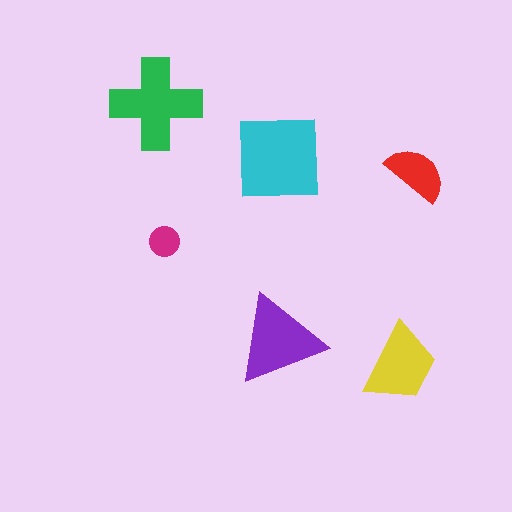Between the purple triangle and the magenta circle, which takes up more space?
The purple triangle.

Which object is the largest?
The cyan square.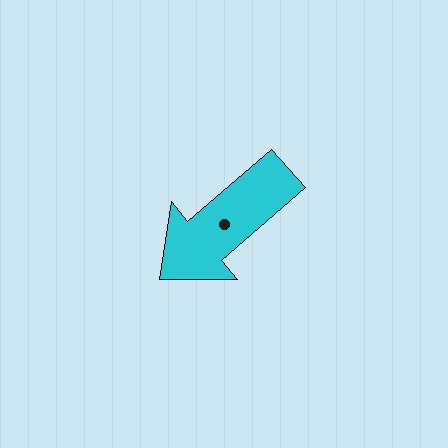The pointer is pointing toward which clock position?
Roughly 8 o'clock.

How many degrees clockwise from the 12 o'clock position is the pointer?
Approximately 229 degrees.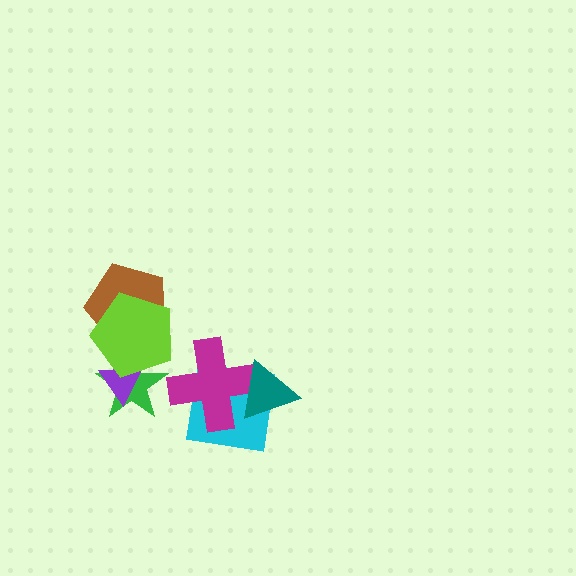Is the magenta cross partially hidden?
Yes, it is partially covered by another shape.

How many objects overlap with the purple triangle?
2 objects overlap with the purple triangle.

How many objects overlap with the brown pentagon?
1 object overlaps with the brown pentagon.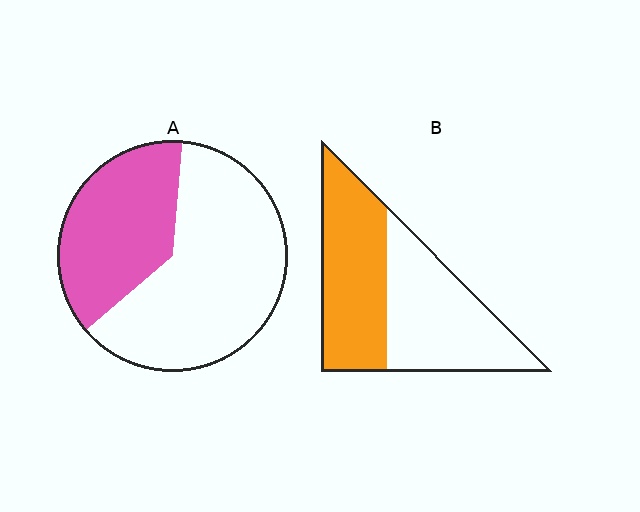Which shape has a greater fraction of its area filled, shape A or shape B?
Shape B.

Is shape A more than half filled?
No.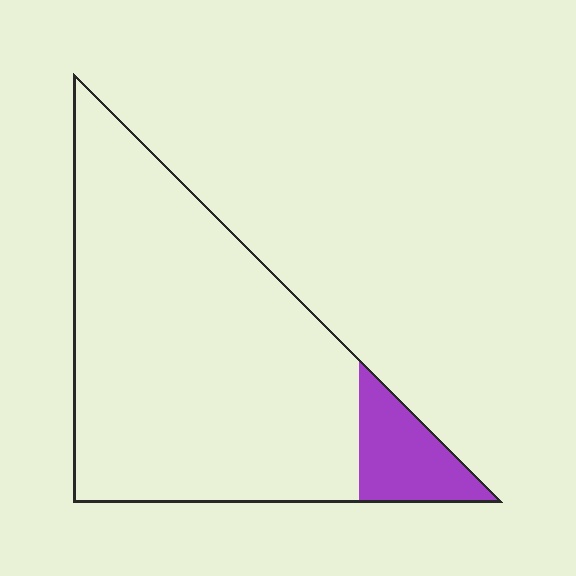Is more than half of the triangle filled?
No.